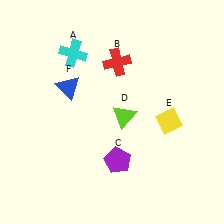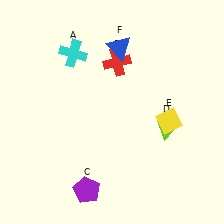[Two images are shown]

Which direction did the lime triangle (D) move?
The lime triangle (D) moved right.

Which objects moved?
The objects that moved are: the purple pentagon (C), the lime triangle (D), the blue triangle (F).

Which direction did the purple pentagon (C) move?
The purple pentagon (C) moved left.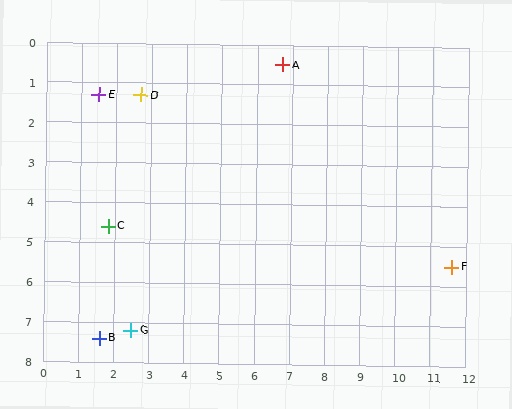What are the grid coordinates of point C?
Point C is at approximately (1.8, 4.6).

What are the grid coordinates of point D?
Point D is at approximately (2.7, 1.3).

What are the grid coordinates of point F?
Point F is at approximately (11.6, 5.5).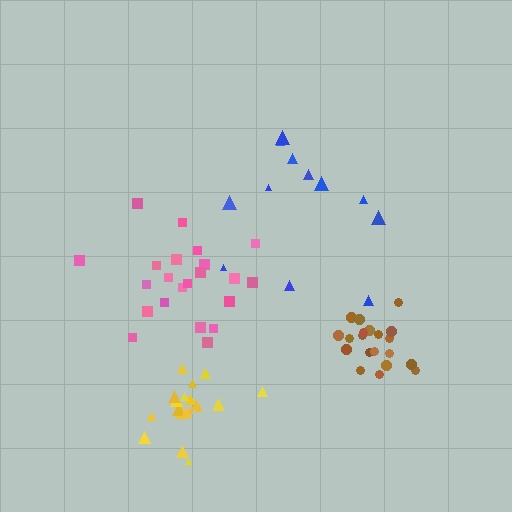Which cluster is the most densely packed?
Brown.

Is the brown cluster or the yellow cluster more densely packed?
Brown.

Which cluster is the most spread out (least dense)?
Blue.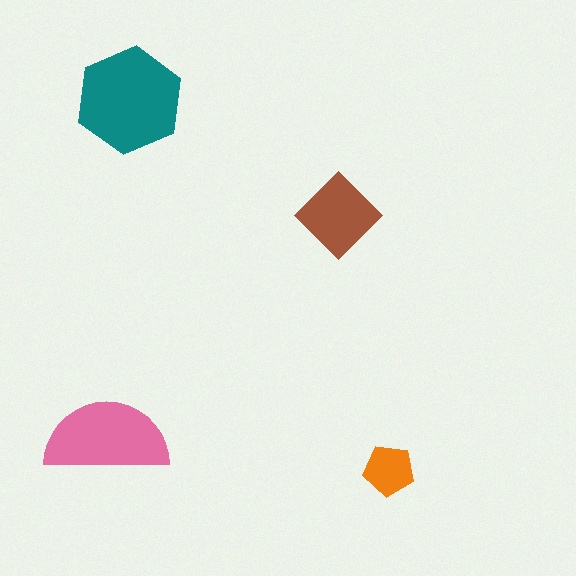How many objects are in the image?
There are 4 objects in the image.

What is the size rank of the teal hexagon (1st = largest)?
1st.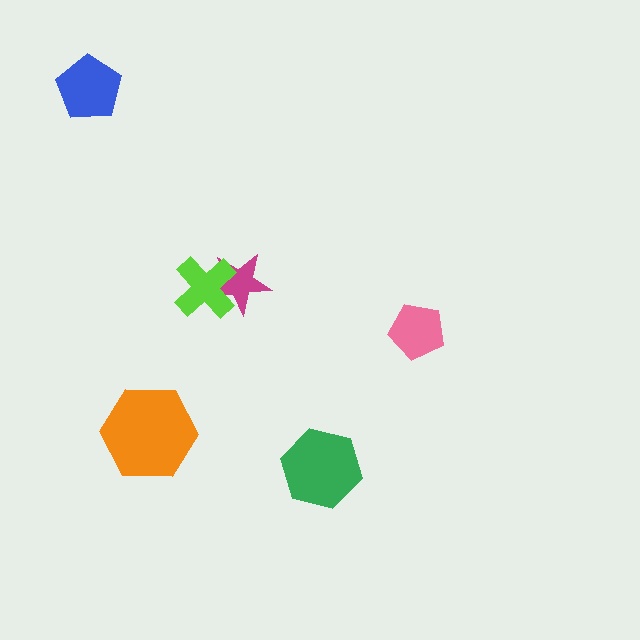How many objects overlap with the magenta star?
1 object overlaps with the magenta star.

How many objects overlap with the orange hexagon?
0 objects overlap with the orange hexagon.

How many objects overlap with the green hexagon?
0 objects overlap with the green hexagon.